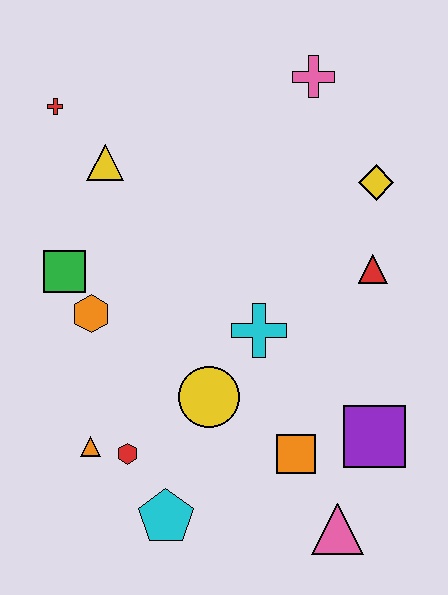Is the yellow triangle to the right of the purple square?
No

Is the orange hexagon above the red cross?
No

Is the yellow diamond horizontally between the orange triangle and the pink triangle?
No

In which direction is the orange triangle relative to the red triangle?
The orange triangle is to the left of the red triangle.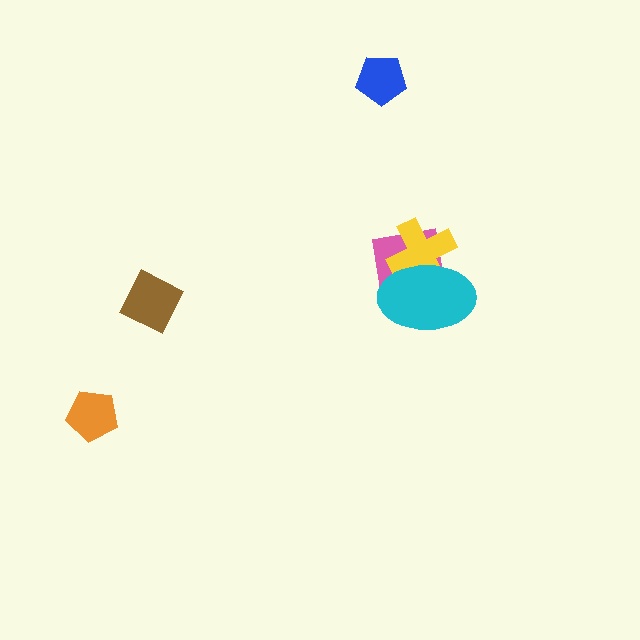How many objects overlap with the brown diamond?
0 objects overlap with the brown diamond.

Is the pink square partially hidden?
Yes, it is partially covered by another shape.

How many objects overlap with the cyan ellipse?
2 objects overlap with the cyan ellipse.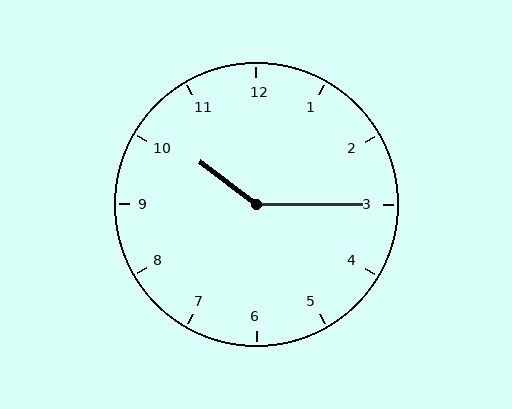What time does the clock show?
10:15.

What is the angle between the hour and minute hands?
Approximately 142 degrees.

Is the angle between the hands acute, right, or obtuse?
It is obtuse.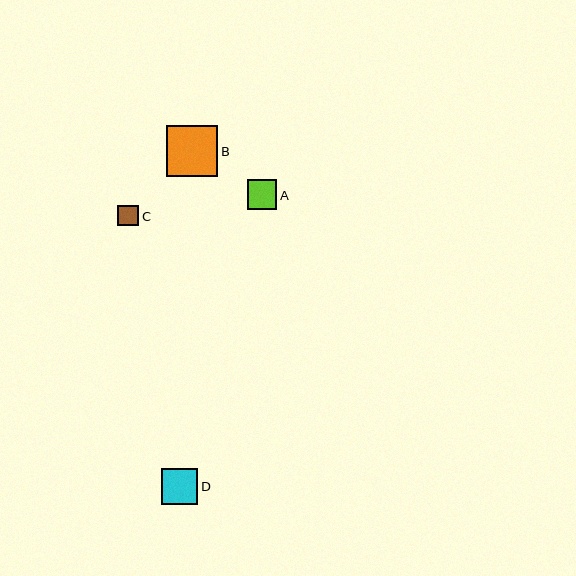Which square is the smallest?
Square C is the smallest with a size of approximately 21 pixels.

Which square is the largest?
Square B is the largest with a size of approximately 51 pixels.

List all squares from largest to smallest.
From largest to smallest: B, D, A, C.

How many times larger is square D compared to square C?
Square D is approximately 1.7 times the size of square C.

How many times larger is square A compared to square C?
Square A is approximately 1.4 times the size of square C.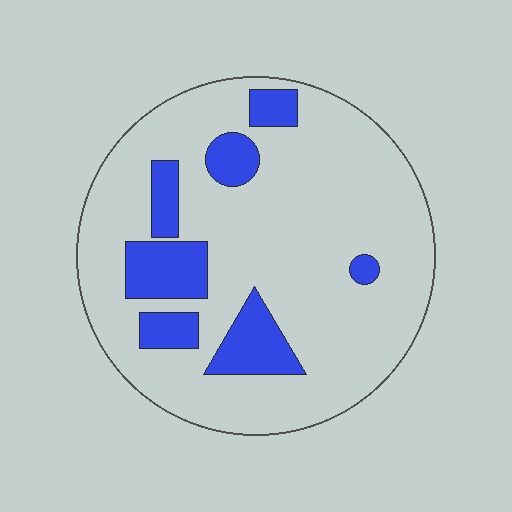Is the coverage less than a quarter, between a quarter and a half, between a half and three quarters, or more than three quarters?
Less than a quarter.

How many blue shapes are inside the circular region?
7.